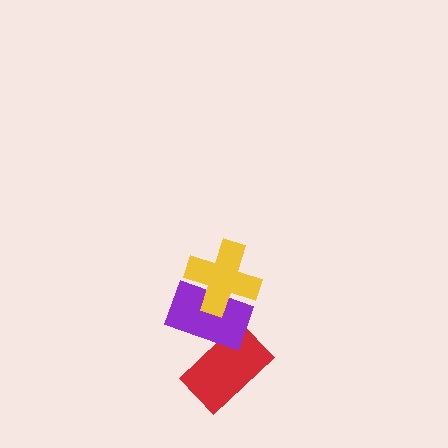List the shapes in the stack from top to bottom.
From top to bottom: the yellow cross, the purple rectangle, the red rectangle.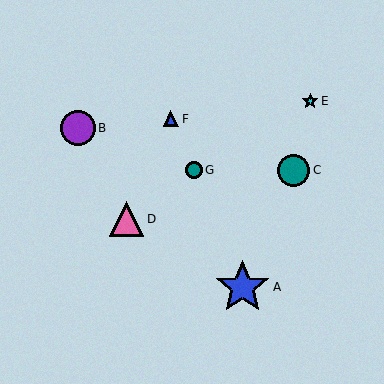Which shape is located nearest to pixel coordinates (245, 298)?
The blue star (labeled A) at (242, 287) is nearest to that location.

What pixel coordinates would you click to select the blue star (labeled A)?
Click at (242, 287) to select the blue star A.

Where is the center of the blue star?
The center of the blue star is at (242, 287).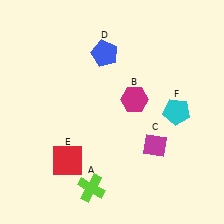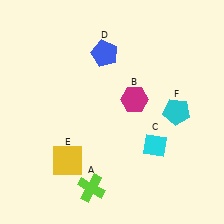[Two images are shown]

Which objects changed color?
C changed from magenta to cyan. E changed from red to yellow.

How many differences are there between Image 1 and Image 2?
There are 2 differences between the two images.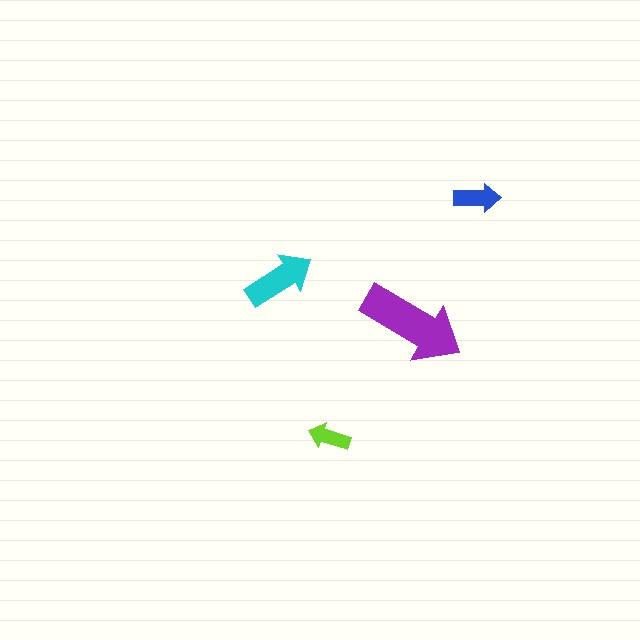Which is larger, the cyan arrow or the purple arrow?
The purple one.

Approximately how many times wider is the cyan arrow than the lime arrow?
About 1.5 times wider.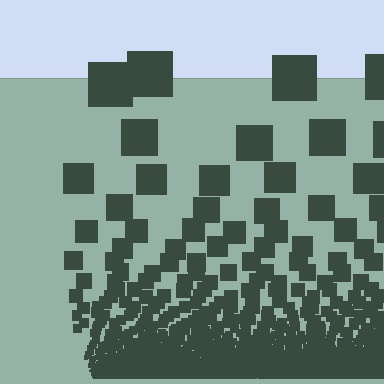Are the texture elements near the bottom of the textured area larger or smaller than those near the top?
Smaller. The gradient is inverted — elements near the bottom are smaller and denser.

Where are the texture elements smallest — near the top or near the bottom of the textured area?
Near the bottom.